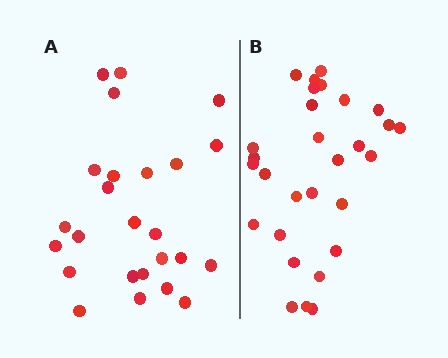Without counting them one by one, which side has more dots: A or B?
Region B (the right region) has more dots.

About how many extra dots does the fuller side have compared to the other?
Region B has about 4 more dots than region A.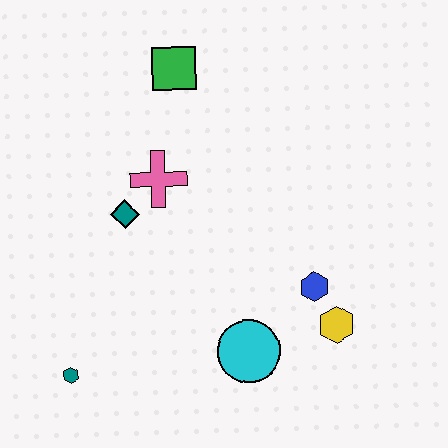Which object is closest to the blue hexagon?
The yellow hexagon is closest to the blue hexagon.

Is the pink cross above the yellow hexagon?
Yes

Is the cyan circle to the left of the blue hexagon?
Yes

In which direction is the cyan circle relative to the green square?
The cyan circle is below the green square.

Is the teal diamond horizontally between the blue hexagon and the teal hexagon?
Yes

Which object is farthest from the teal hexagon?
The green square is farthest from the teal hexagon.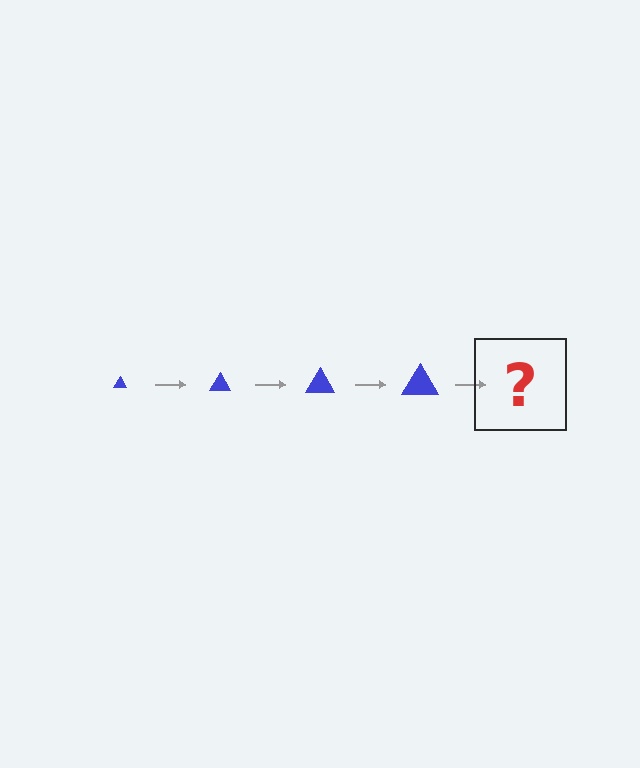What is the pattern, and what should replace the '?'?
The pattern is that the triangle gets progressively larger each step. The '?' should be a blue triangle, larger than the previous one.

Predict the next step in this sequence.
The next step is a blue triangle, larger than the previous one.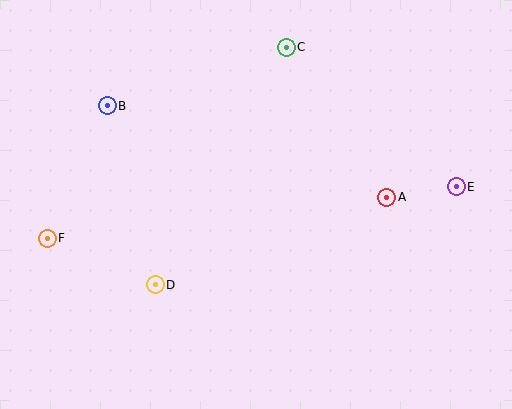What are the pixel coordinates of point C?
Point C is at (286, 47).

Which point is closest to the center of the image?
Point D at (155, 285) is closest to the center.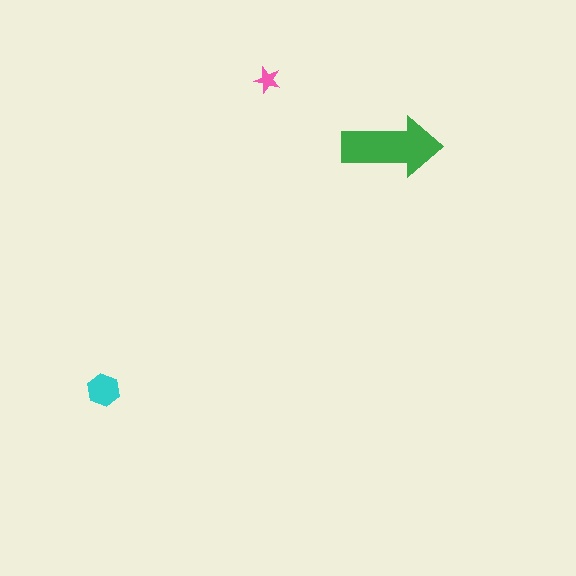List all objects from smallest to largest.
The pink star, the cyan hexagon, the green arrow.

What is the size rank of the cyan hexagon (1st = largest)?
2nd.